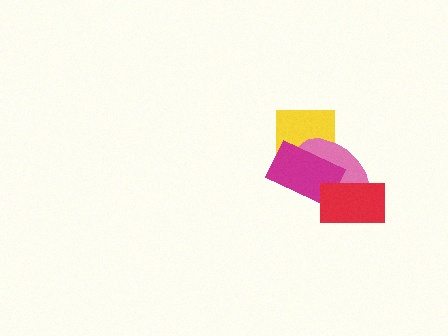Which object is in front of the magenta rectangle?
The red rectangle is in front of the magenta rectangle.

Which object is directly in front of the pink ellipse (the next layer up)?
The magenta rectangle is directly in front of the pink ellipse.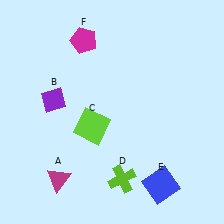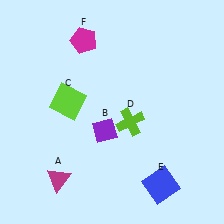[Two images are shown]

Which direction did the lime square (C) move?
The lime square (C) moved up.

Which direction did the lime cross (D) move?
The lime cross (D) moved up.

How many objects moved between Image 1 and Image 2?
3 objects moved between the two images.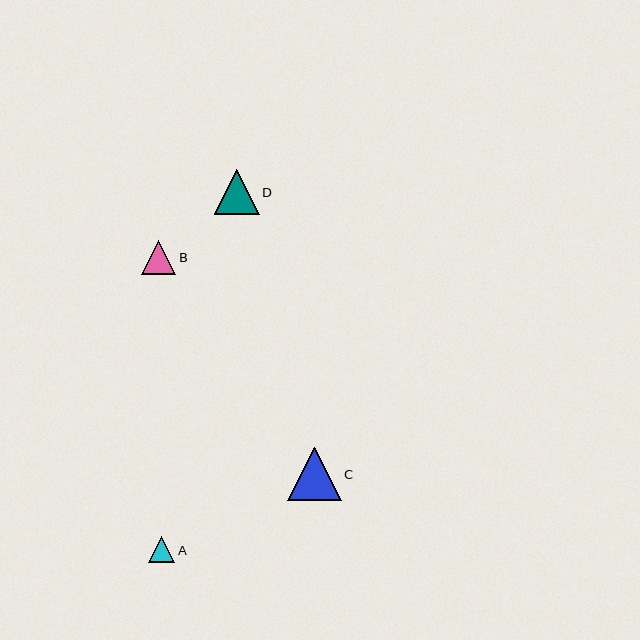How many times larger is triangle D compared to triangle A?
Triangle D is approximately 1.7 times the size of triangle A.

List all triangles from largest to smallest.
From largest to smallest: C, D, B, A.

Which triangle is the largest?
Triangle C is the largest with a size of approximately 54 pixels.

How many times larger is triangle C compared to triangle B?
Triangle C is approximately 1.6 times the size of triangle B.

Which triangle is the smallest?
Triangle A is the smallest with a size of approximately 26 pixels.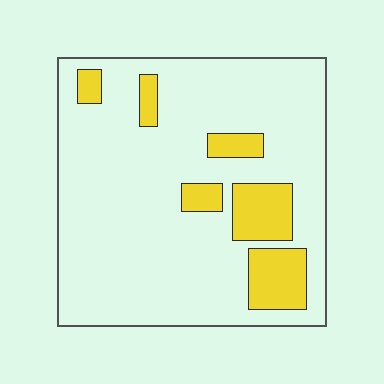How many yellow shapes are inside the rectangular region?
6.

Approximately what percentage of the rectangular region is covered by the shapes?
Approximately 15%.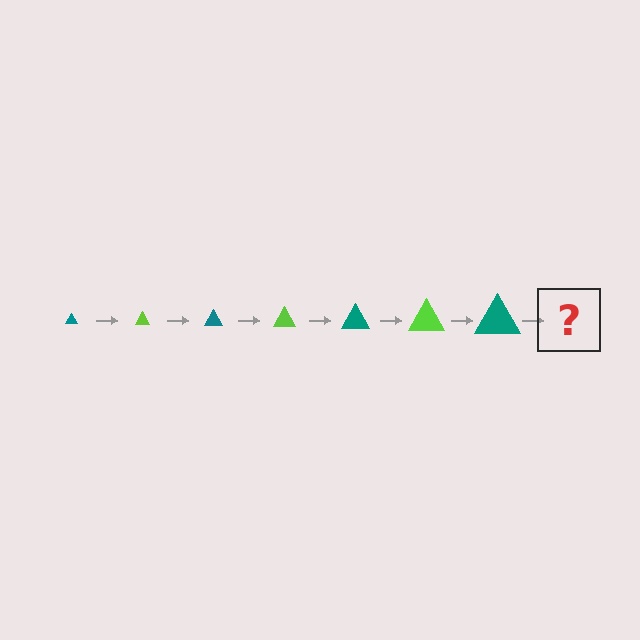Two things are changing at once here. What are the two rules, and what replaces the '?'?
The two rules are that the triangle grows larger each step and the color cycles through teal and lime. The '?' should be a lime triangle, larger than the previous one.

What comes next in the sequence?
The next element should be a lime triangle, larger than the previous one.